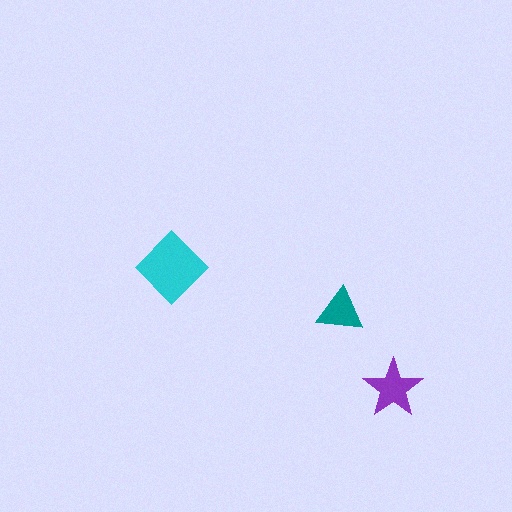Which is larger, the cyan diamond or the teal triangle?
The cyan diamond.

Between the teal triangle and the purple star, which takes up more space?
The purple star.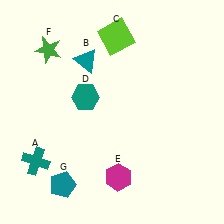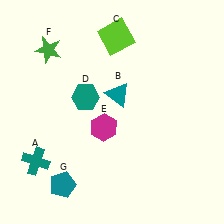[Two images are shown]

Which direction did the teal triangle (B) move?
The teal triangle (B) moved down.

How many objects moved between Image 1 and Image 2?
2 objects moved between the two images.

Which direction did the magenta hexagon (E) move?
The magenta hexagon (E) moved up.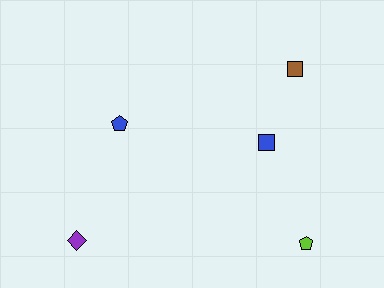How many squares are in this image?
There are 2 squares.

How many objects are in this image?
There are 5 objects.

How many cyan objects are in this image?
There are no cyan objects.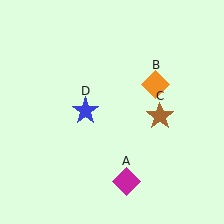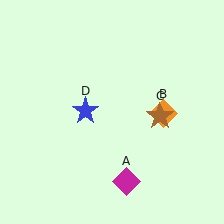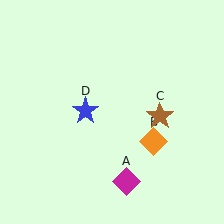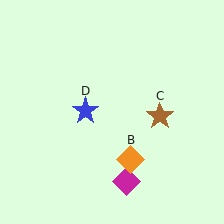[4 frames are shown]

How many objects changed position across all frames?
1 object changed position: orange diamond (object B).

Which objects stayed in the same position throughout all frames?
Magenta diamond (object A) and brown star (object C) and blue star (object D) remained stationary.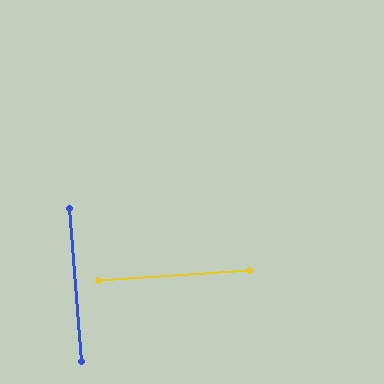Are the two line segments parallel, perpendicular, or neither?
Perpendicular — they meet at approximately 89°.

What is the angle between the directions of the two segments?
Approximately 89 degrees.